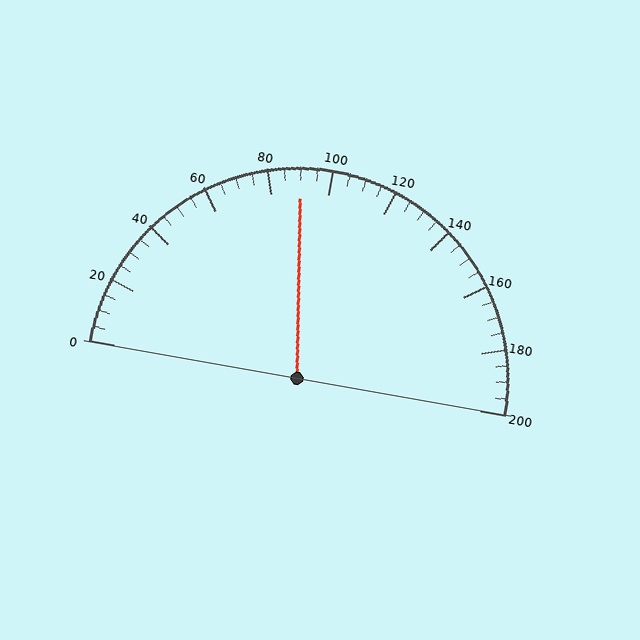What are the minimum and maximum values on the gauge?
The gauge ranges from 0 to 200.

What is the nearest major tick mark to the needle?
The nearest major tick mark is 80.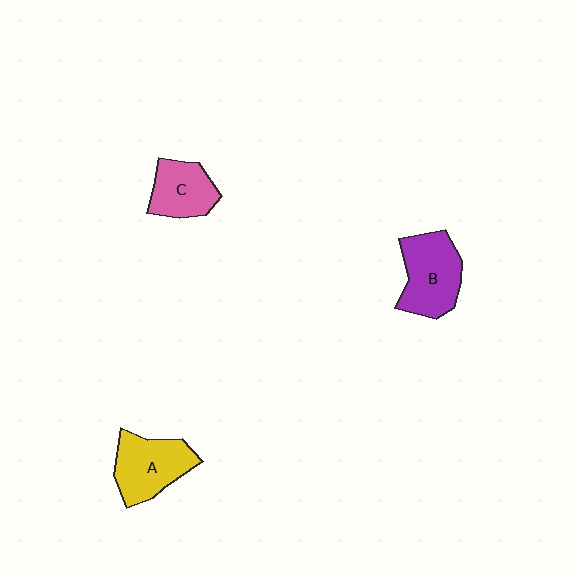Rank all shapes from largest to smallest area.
From largest to smallest: B (purple), A (yellow), C (pink).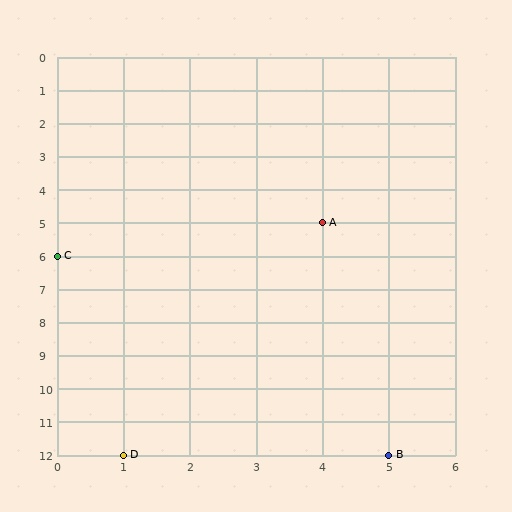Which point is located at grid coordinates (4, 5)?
Point A is at (4, 5).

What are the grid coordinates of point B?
Point B is at grid coordinates (5, 12).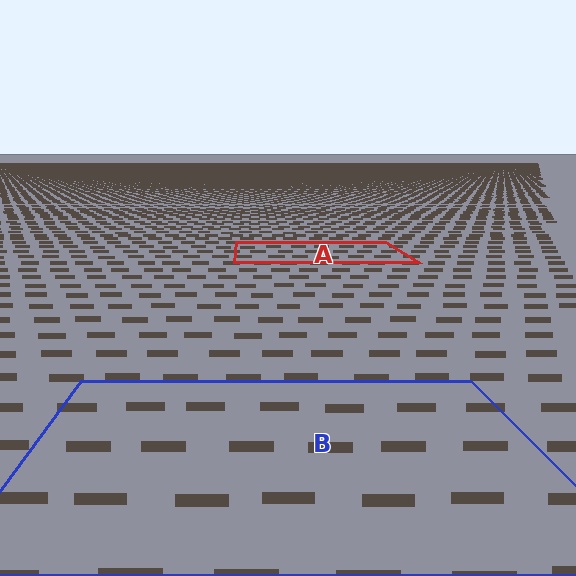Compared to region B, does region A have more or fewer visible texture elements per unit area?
Region A has more texture elements per unit area — they are packed more densely because it is farther away.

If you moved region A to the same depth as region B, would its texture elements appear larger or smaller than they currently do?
They would appear larger. At a closer depth, the same texture elements are projected at a bigger on-screen size.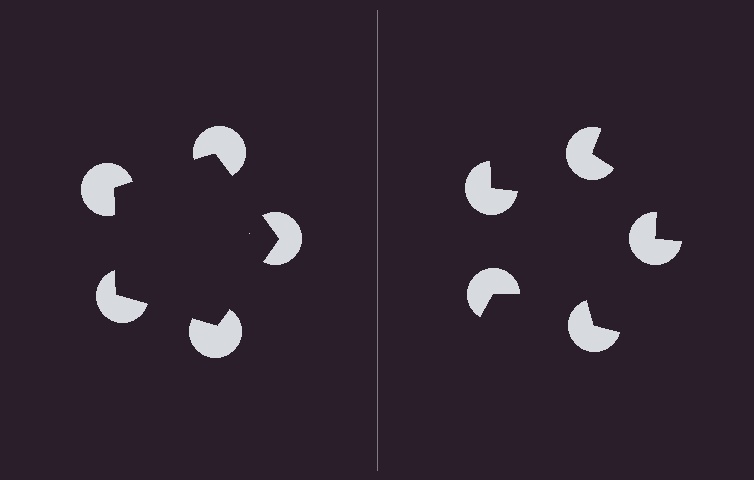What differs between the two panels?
The pac-man discs are positioned identically on both sides; only the wedge orientations differ. On the left they align to a pentagon; on the right they are misaligned.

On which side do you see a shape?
An illusory pentagon appears on the left side. On the right side the wedge cuts are rotated, so no coherent shape forms.